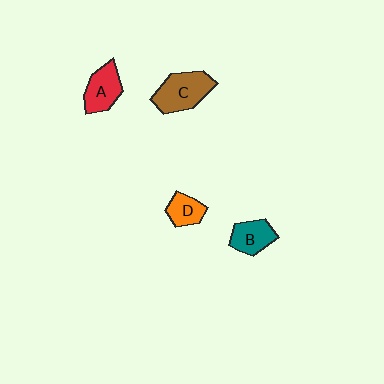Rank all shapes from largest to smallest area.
From largest to smallest: C (brown), A (red), B (teal), D (orange).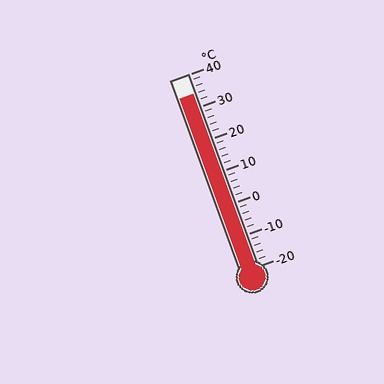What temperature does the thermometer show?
The thermometer shows approximately 34°C.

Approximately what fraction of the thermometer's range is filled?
The thermometer is filled to approximately 90% of its range.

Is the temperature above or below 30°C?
The temperature is above 30°C.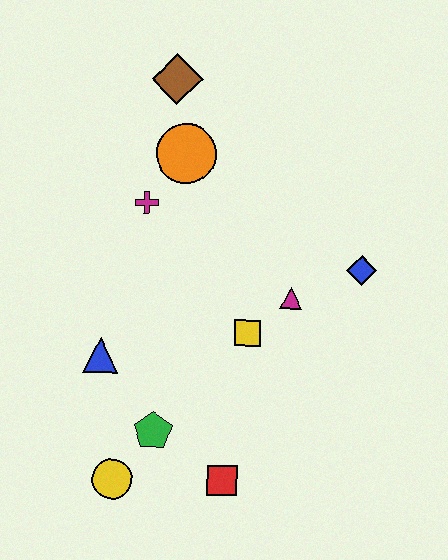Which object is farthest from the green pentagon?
The brown diamond is farthest from the green pentagon.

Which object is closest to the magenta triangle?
The yellow square is closest to the magenta triangle.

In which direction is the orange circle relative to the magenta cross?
The orange circle is above the magenta cross.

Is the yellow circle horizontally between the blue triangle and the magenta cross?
Yes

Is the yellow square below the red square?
No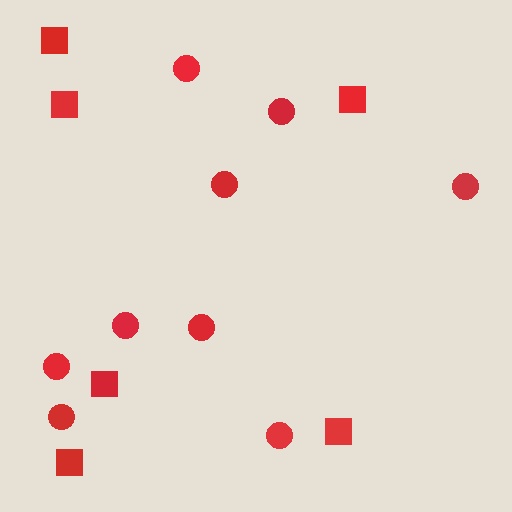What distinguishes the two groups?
There are 2 groups: one group of squares (6) and one group of circles (9).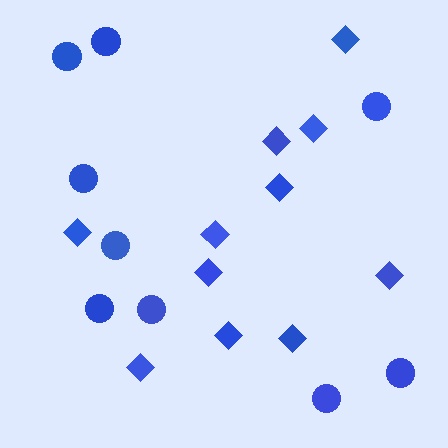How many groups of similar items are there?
There are 2 groups: one group of diamonds (11) and one group of circles (9).